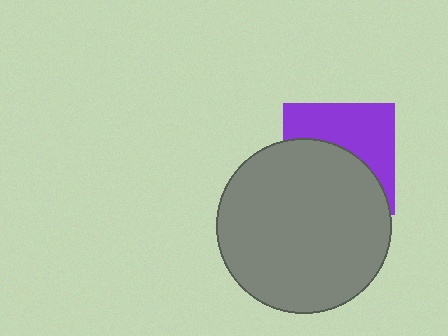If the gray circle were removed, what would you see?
You would see the complete purple square.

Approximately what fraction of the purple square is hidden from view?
Roughly 54% of the purple square is hidden behind the gray circle.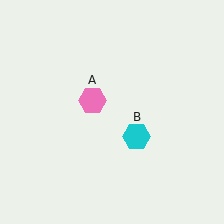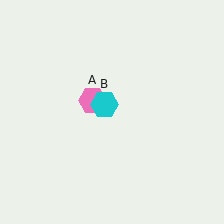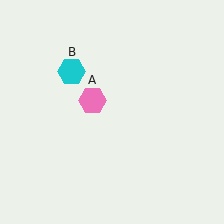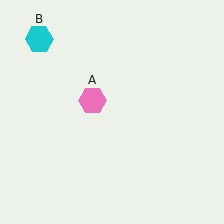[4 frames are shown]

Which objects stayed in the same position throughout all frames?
Pink hexagon (object A) remained stationary.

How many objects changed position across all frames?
1 object changed position: cyan hexagon (object B).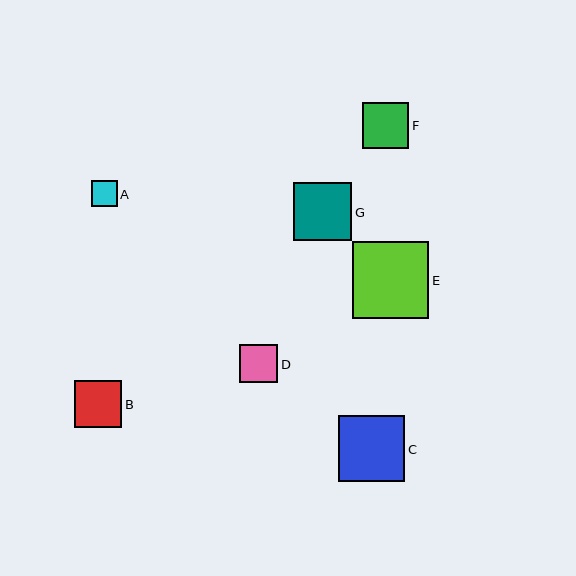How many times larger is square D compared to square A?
Square D is approximately 1.4 times the size of square A.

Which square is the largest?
Square E is the largest with a size of approximately 77 pixels.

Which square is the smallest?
Square A is the smallest with a size of approximately 26 pixels.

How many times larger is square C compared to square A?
Square C is approximately 2.5 times the size of square A.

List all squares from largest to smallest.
From largest to smallest: E, C, G, B, F, D, A.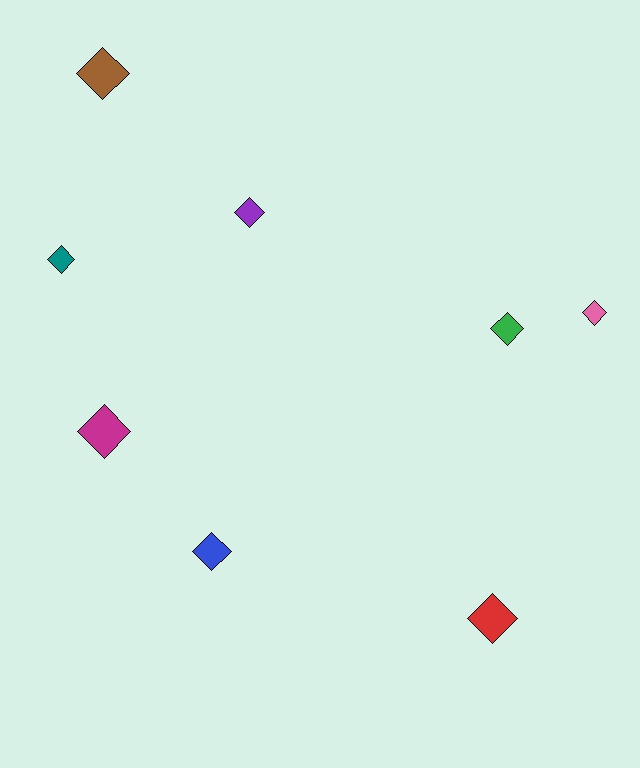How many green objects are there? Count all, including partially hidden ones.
There is 1 green object.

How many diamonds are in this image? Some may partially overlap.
There are 8 diamonds.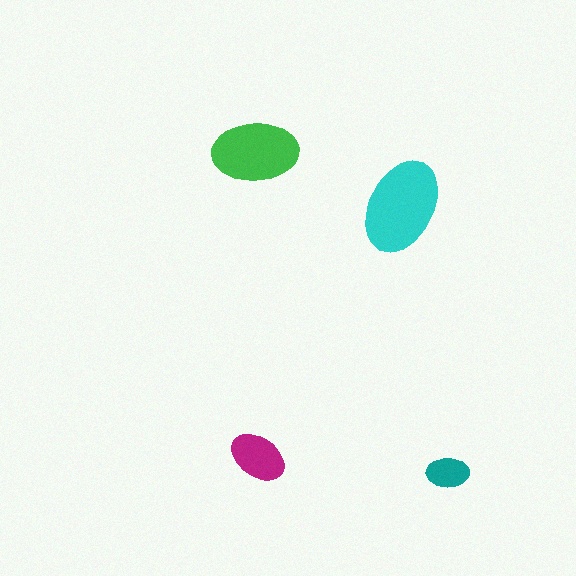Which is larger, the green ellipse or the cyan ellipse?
The cyan one.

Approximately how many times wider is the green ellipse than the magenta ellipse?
About 1.5 times wider.